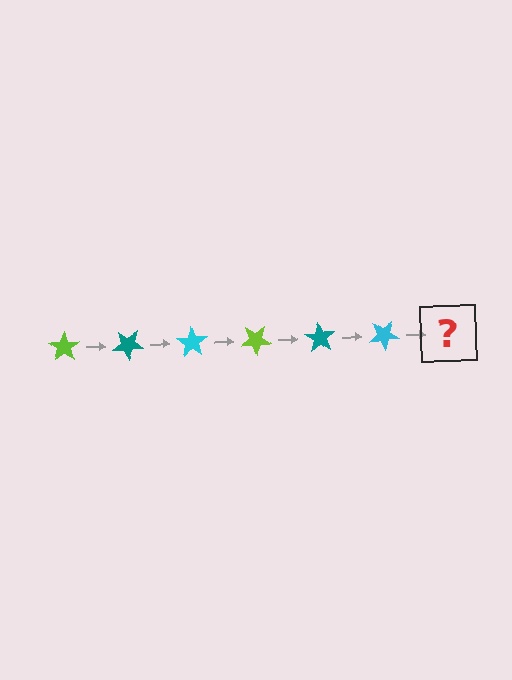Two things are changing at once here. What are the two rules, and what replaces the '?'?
The two rules are that it rotates 35 degrees each step and the color cycles through lime, teal, and cyan. The '?' should be a lime star, rotated 210 degrees from the start.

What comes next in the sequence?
The next element should be a lime star, rotated 210 degrees from the start.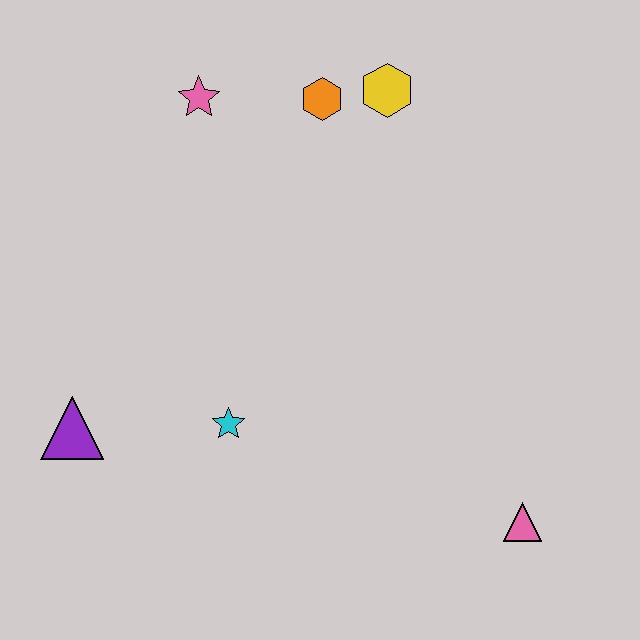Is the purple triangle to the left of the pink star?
Yes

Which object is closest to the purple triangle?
The cyan star is closest to the purple triangle.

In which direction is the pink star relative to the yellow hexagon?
The pink star is to the left of the yellow hexagon.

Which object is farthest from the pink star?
The pink triangle is farthest from the pink star.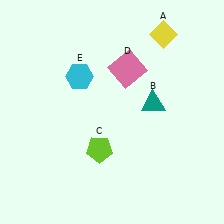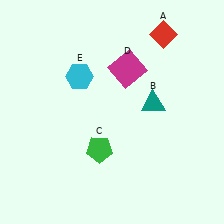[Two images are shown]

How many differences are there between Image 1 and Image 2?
There are 3 differences between the two images.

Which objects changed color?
A changed from yellow to red. C changed from lime to green. D changed from pink to magenta.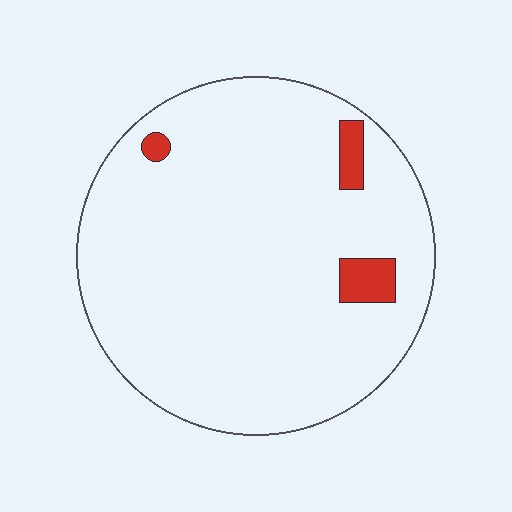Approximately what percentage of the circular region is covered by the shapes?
Approximately 5%.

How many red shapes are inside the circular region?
3.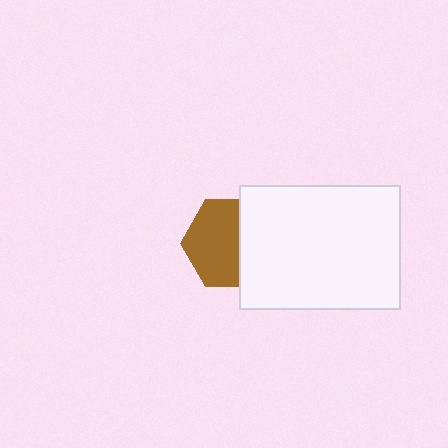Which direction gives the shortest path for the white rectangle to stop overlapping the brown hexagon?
Moving right gives the shortest separation.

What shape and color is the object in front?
The object in front is a white rectangle.